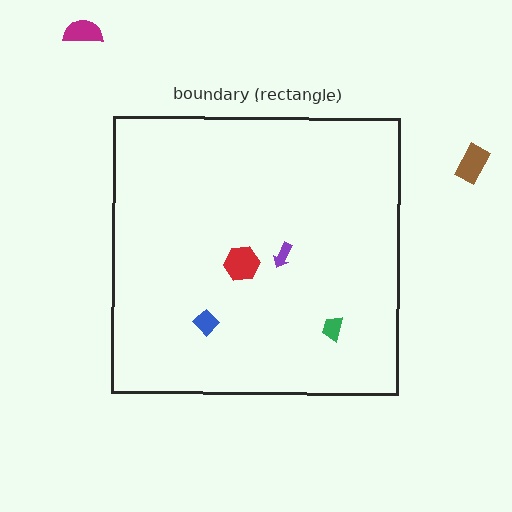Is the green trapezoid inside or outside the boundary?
Inside.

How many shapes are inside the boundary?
4 inside, 2 outside.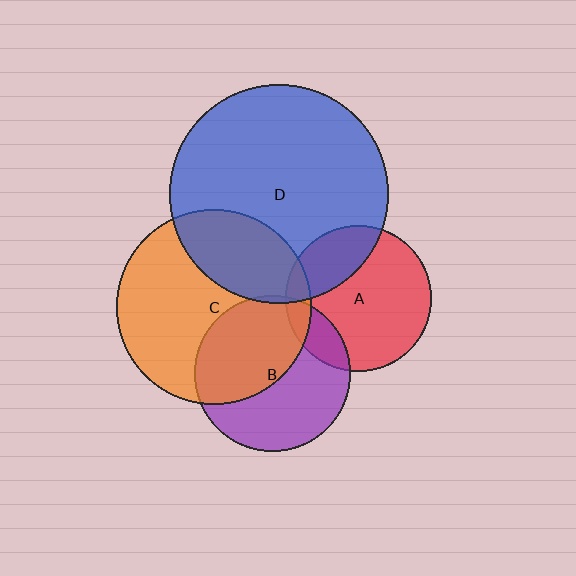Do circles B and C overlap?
Yes.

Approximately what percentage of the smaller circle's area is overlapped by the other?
Approximately 50%.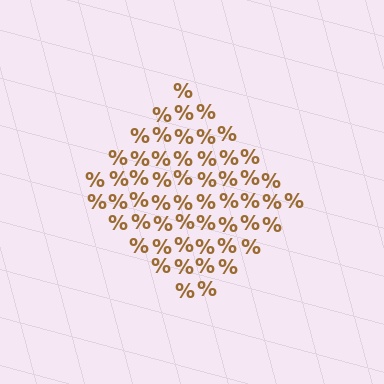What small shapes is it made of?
It is made of small percent signs.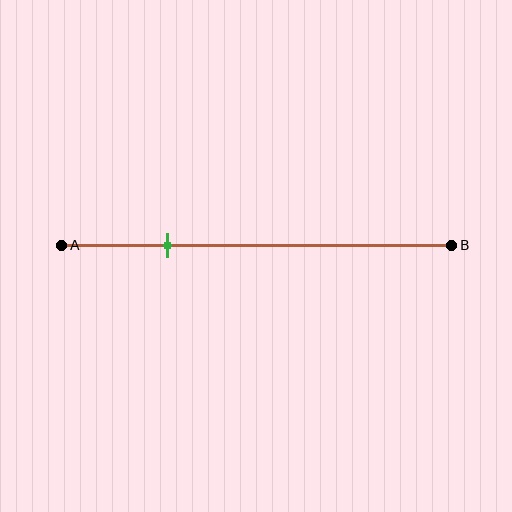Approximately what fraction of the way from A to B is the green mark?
The green mark is approximately 25% of the way from A to B.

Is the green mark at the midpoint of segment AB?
No, the mark is at about 25% from A, not at the 50% midpoint.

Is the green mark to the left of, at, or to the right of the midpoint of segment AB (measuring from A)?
The green mark is to the left of the midpoint of segment AB.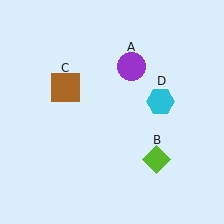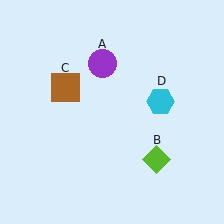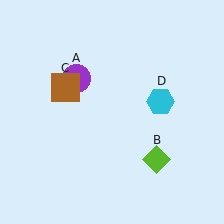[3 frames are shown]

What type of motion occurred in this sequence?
The purple circle (object A) rotated counterclockwise around the center of the scene.